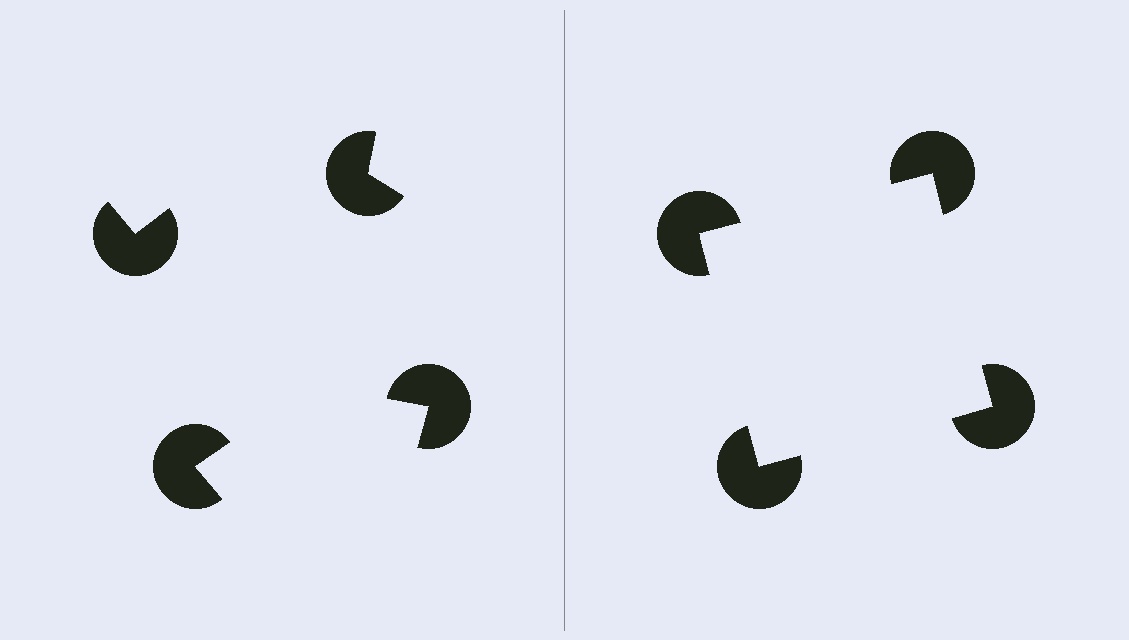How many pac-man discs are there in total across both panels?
8 — 4 on each side.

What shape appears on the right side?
An illusory square.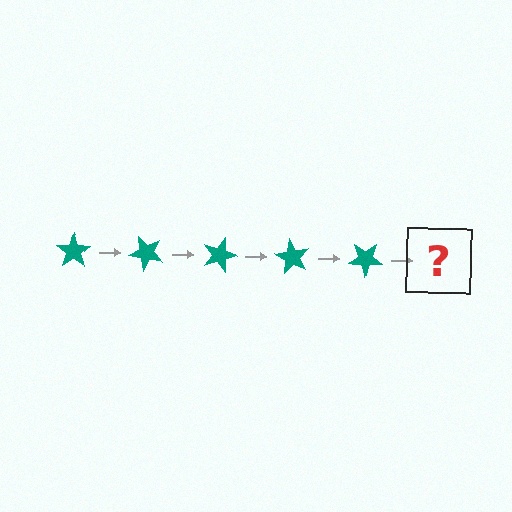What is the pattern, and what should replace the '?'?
The pattern is that the star rotates 45 degrees each step. The '?' should be a teal star rotated 225 degrees.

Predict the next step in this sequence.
The next step is a teal star rotated 225 degrees.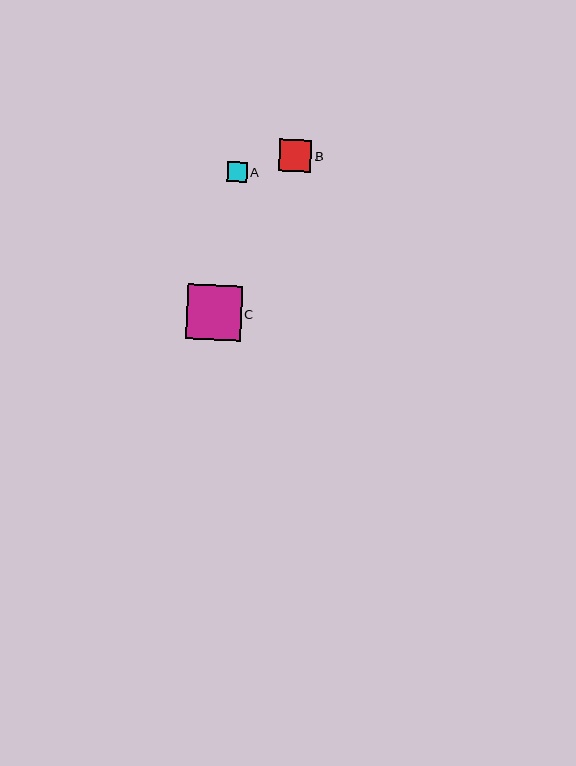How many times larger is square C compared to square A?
Square C is approximately 2.8 times the size of square A.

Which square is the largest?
Square C is the largest with a size of approximately 55 pixels.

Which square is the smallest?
Square A is the smallest with a size of approximately 20 pixels.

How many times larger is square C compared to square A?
Square C is approximately 2.8 times the size of square A.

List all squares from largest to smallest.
From largest to smallest: C, B, A.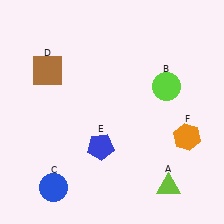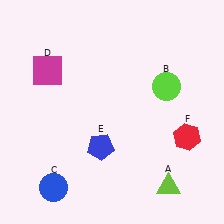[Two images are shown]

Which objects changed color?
D changed from brown to magenta. F changed from orange to red.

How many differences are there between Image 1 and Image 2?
There are 2 differences between the two images.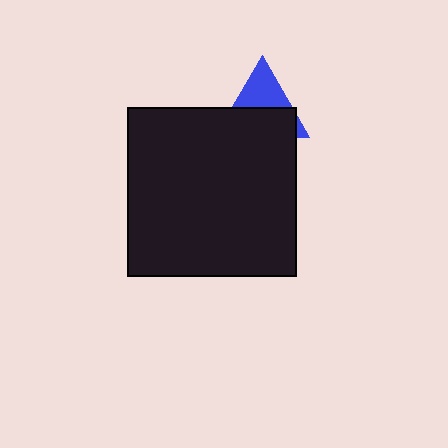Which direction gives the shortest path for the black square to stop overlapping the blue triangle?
Moving down gives the shortest separation.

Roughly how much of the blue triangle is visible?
A small part of it is visible (roughly 44%).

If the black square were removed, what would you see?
You would see the complete blue triangle.